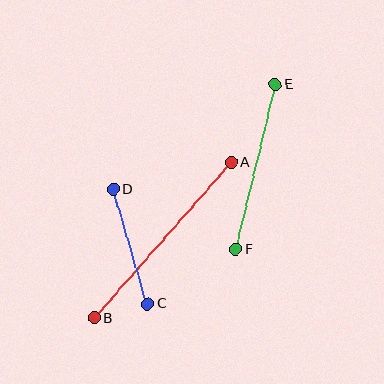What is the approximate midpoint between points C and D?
The midpoint is at approximately (130, 247) pixels.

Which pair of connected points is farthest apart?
Points A and B are farthest apart.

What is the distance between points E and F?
The distance is approximately 169 pixels.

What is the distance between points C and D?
The distance is approximately 119 pixels.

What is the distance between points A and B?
The distance is approximately 207 pixels.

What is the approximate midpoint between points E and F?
The midpoint is at approximately (256, 167) pixels.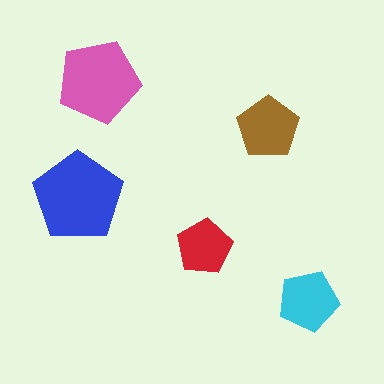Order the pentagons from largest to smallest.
the blue one, the pink one, the brown one, the cyan one, the red one.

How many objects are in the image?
There are 5 objects in the image.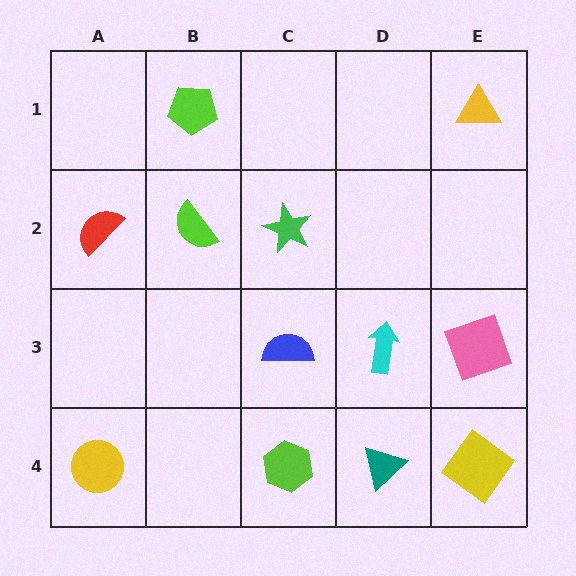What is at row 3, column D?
A cyan arrow.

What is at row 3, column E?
A pink square.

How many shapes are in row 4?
4 shapes.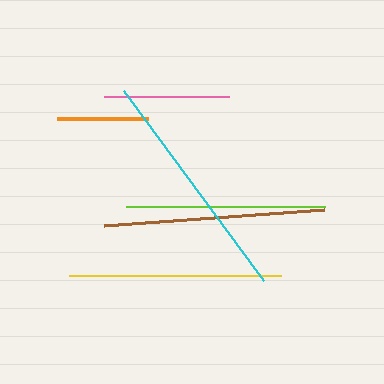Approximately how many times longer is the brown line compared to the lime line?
The brown line is approximately 1.1 times the length of the lime line.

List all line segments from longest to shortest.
From longest to shortest: cyan, brown, yellow, lime, pink, orange.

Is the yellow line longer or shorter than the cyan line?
The cyan line is longer than the yellow line.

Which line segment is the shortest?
The orange line is the shortest at approximately 91 pixels.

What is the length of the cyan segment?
The cyan segment is approximately 236 pixels long.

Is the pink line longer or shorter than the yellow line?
The yellow line is longer than the pink line.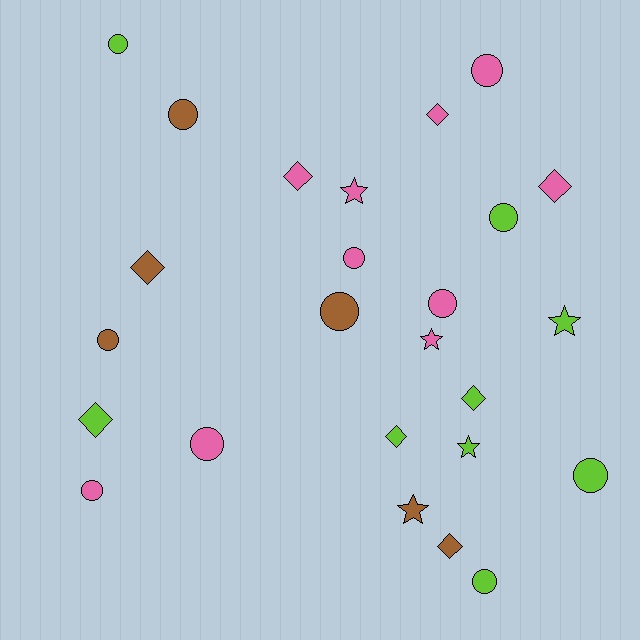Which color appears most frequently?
Pink, with 10 objects.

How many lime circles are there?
There are 4 lime circles.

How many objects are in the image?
There are 25 objects.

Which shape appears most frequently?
Circle, with 12 objects.